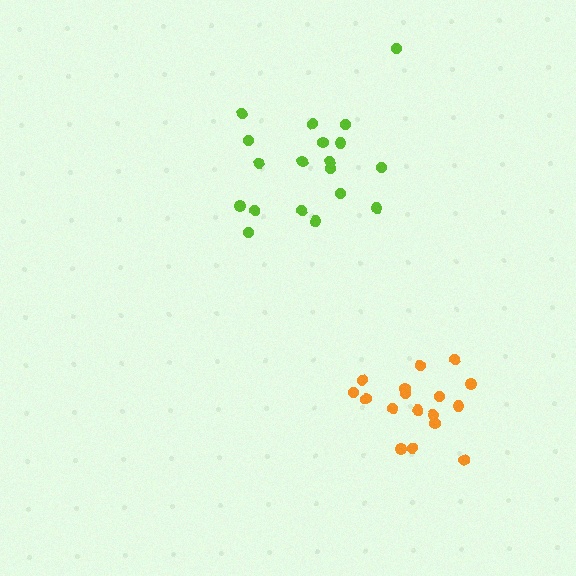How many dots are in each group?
Group 1: 19 dots, Group 2: 17 dots (36 total).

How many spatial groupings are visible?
There are 2 spatial groupings.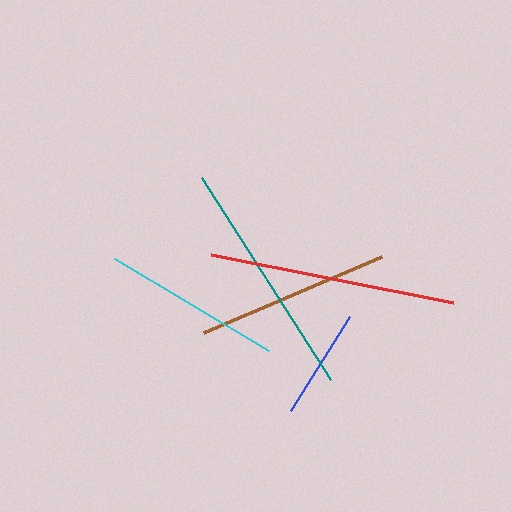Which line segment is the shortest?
The blue line is the shortest at approximately 111 pixels.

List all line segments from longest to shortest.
From longest to shortest: red, teal, brown, cyan, blue.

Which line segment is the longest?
The red line is the longest at approximately 247 pixels.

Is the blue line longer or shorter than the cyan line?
The cyan line is longer than the blue line.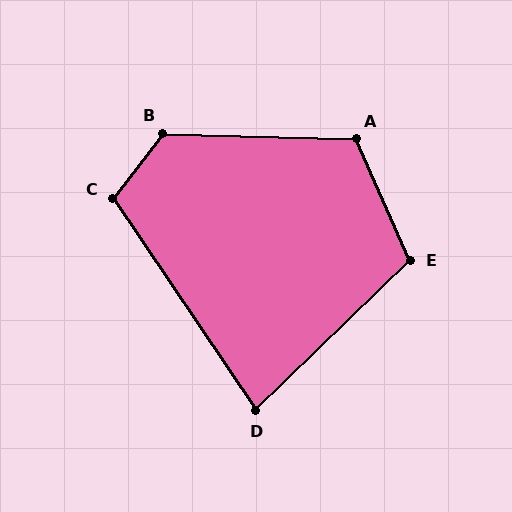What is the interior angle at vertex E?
Approximately 110 degrees (obtuse).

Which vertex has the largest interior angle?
B, at approximately 126 degrees.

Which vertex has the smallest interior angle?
D, at approximately 80 degrees.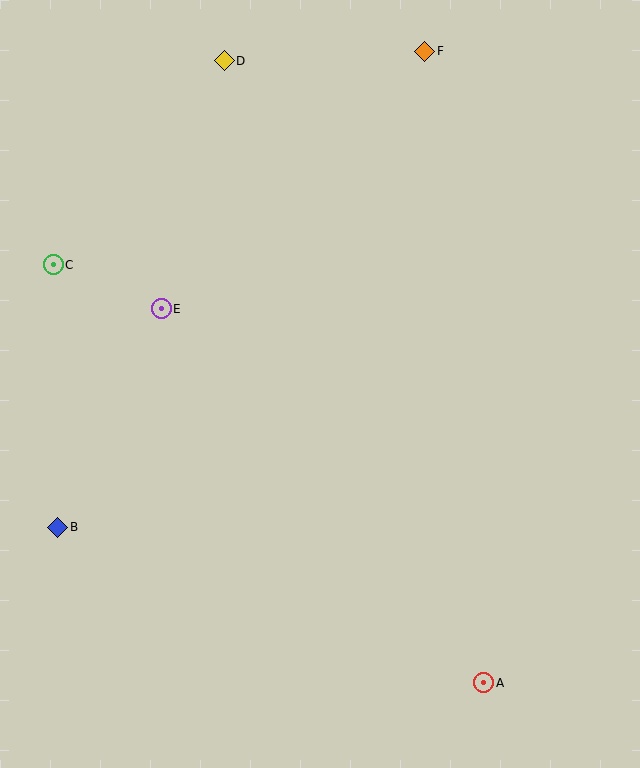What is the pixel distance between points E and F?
The distance between E and F is 368 pixels.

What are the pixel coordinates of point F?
Point F is at (425, 51).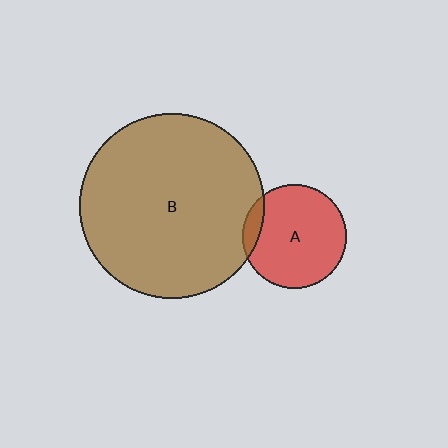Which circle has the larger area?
Circle B (brown).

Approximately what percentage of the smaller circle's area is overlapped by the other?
Approximately 10%.